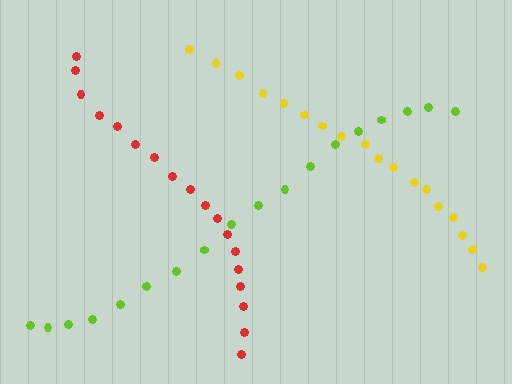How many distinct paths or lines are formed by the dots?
There are 3 distinct paths.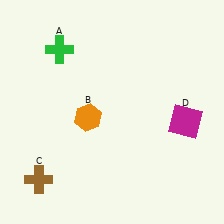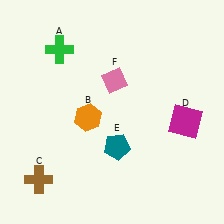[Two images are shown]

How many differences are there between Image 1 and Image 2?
There are 2 differences between the two images.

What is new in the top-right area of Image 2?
A pink diamond (F) was added in the top-right area of Image 2.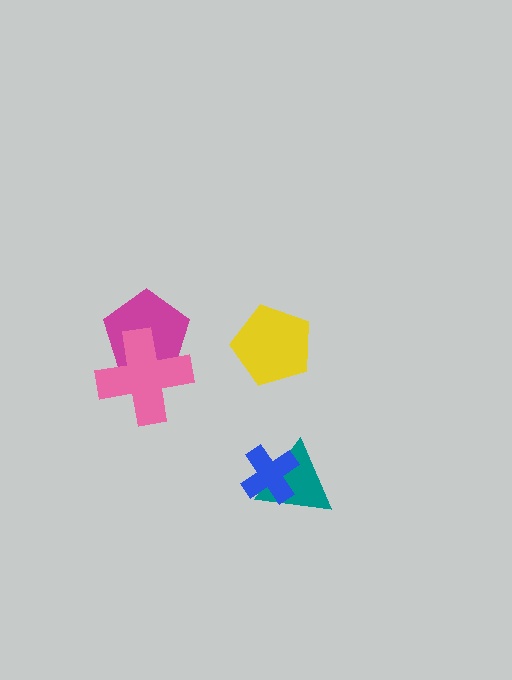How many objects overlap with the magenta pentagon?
1 object overlaps with the magenta pentagon.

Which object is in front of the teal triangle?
The blue cross is in front of the teal triangle.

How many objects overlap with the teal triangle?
1 object overlaps with the teal triangle.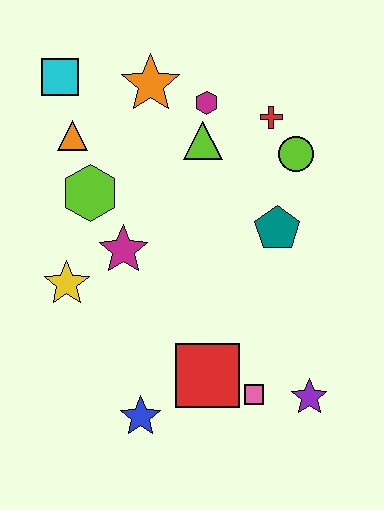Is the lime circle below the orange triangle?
Yes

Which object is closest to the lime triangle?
The magenta hexagon is closest to the lime triangle.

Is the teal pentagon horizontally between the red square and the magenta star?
No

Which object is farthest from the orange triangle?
The purple star is farthest from the orange triangle.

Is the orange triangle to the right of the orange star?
No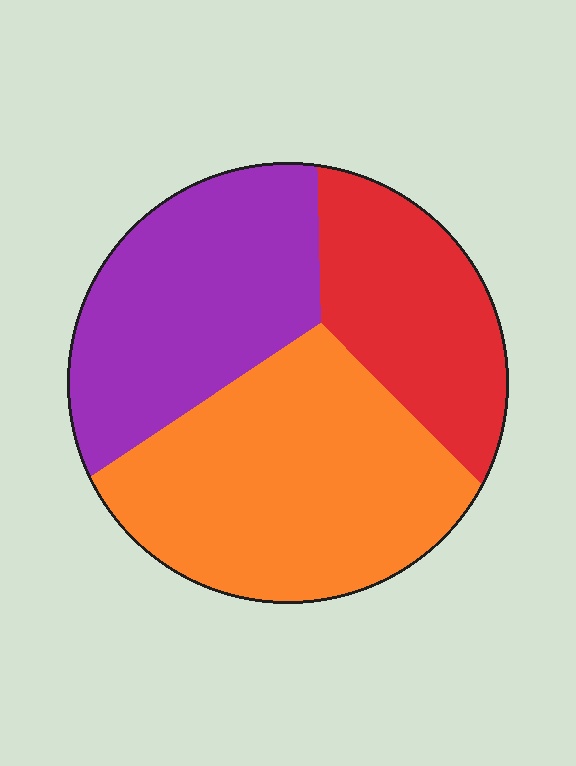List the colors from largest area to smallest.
From largest to smallest: orange, purple, red.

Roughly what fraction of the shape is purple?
Purple takes up about one third (1/3) of the shape.